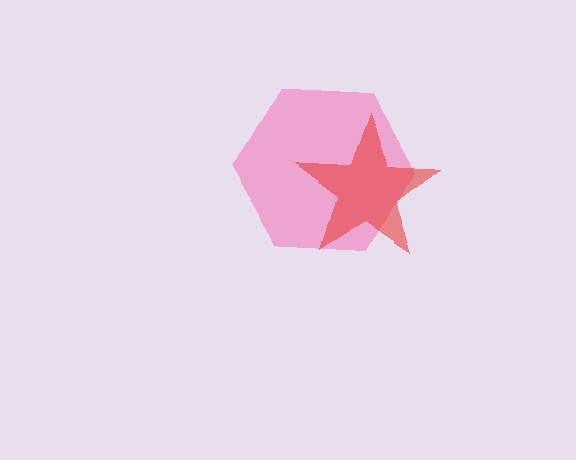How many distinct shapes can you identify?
There are 2 distinct shapes: a pink hexagon, a red star.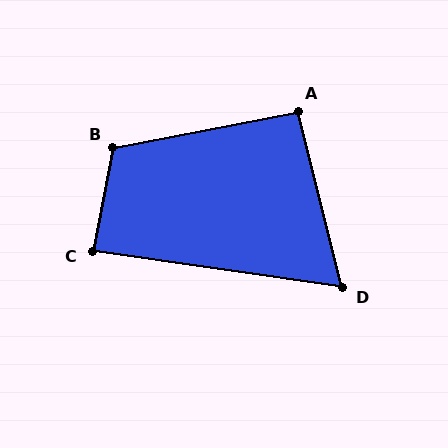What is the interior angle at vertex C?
Approximately 87 degrees (approximately right).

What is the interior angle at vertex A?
Approximately 93 degrees (approximately right).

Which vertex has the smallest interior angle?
D, at approximately 68 degrees.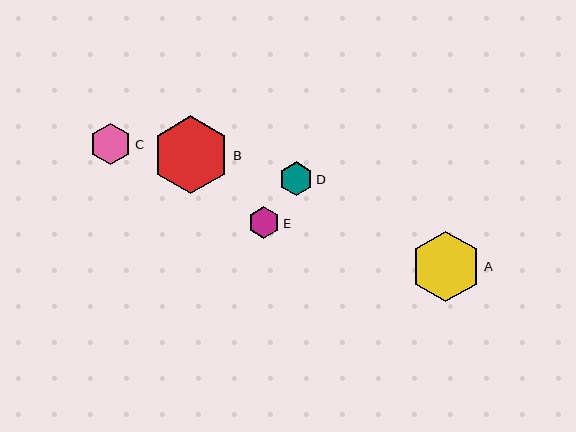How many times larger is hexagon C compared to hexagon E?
Hexagon C is approximately 1.3 times the size of hexagon E.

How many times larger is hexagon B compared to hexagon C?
Hexagon B is approximately 1.9 times the size of hexagon C.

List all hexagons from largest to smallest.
From largest to smallest: B, A, C, D, E.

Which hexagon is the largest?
Hexagon B is the largest with a size of approximately 78 pixels.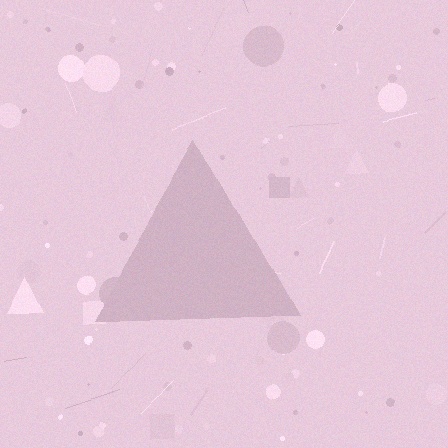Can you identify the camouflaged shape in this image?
The camouflaged shape is a triangle.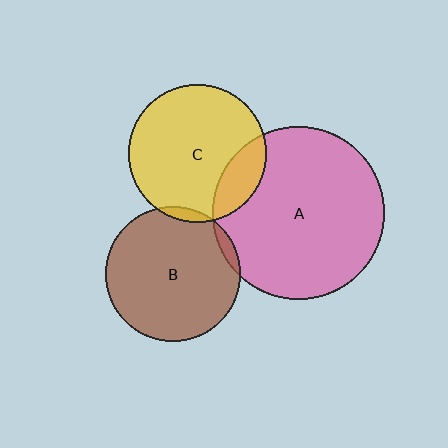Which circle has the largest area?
Circle A (pink).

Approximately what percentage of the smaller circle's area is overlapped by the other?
Approximately 5%.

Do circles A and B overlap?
Yes.